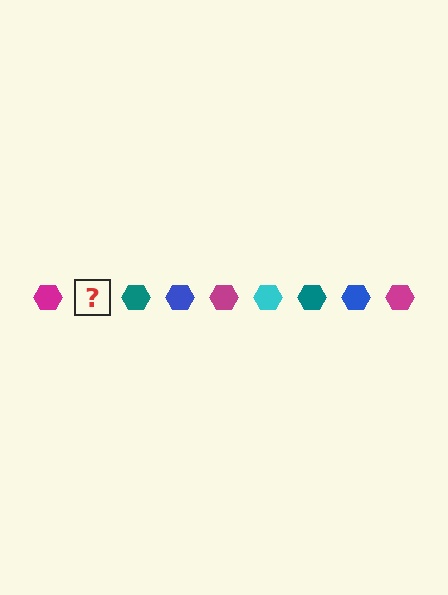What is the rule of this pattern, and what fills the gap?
The rule is that the pattern cycles through magenta, cyan, teal, blue hexagons. The gap should be filled with a cyan hexagon.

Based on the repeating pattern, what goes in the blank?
The blank should be a cyan hexagon.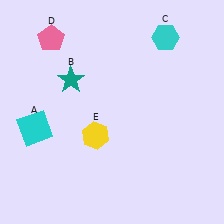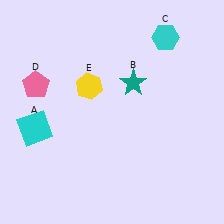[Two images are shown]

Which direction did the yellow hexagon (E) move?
The yellow hexagon (E) moved up.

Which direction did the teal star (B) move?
The teal star (B) moved right.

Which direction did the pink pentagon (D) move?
The pink pentagon (D) moved down.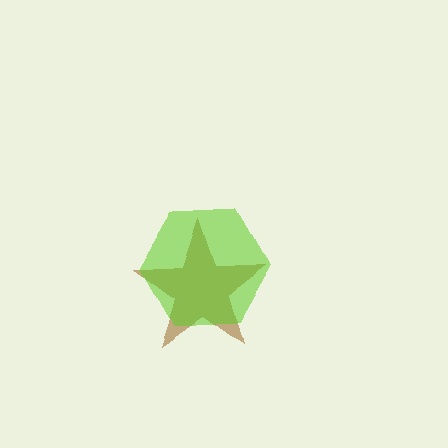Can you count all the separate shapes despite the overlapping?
Yes, there are 2 separate shapes.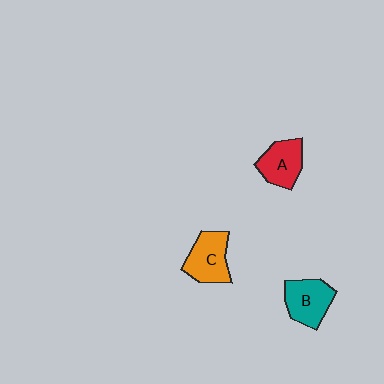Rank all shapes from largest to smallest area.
From largest to smallest: C (orange), B (teal), A (red).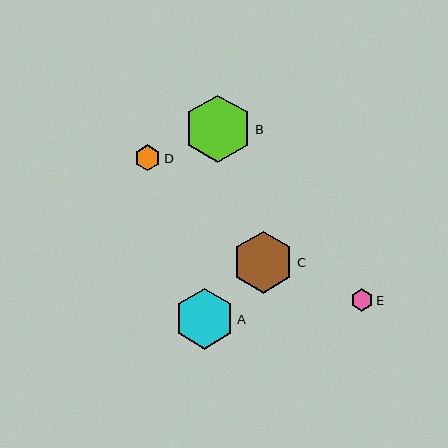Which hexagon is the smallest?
Hexagon E is the smallest with a size of approximately 23 pixels.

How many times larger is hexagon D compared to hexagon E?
Hexagon D is approximately 1.1 times the size of hexagon E.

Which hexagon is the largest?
Hexagon B is the largest with a size of approximately 67 pixels.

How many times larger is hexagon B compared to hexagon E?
Hexagon B is approximately 3.0 times the size of hexagon E.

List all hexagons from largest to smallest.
From largest to smallest: B, C, A, D, E.